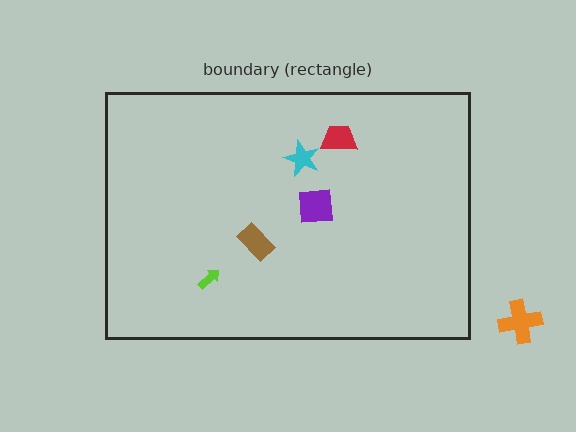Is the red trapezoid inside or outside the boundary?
Inside.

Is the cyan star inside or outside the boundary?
Inside.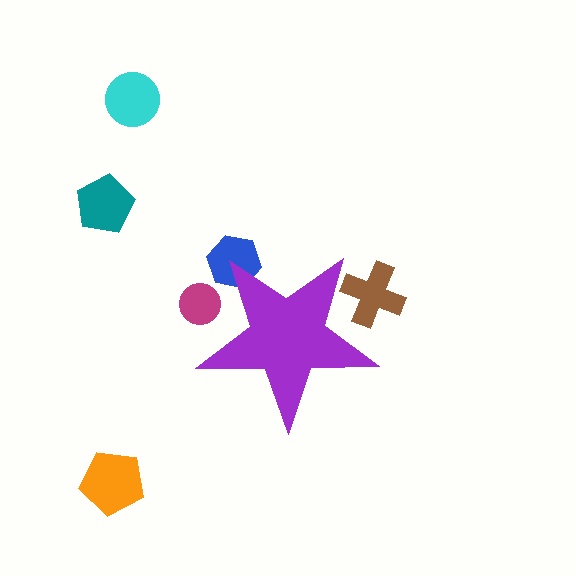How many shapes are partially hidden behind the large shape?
3 shapes are partially hidden.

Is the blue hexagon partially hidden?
Yes, the blue hexagon is partially hidden behind the purple star.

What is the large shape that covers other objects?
A purple star.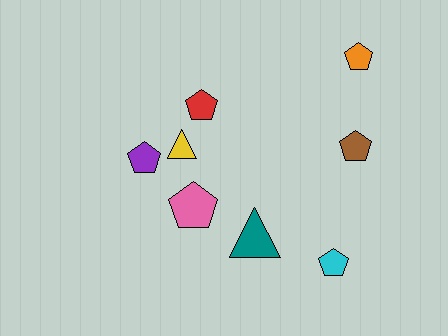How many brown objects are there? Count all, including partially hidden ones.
There is 1 brown object.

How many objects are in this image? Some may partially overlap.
There are 8 objects.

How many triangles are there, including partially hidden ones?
There are 2 triangles.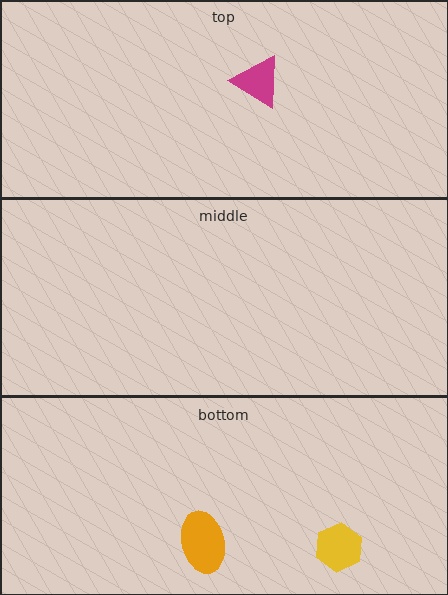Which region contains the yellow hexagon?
The bottom region.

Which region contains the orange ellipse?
The bottom region.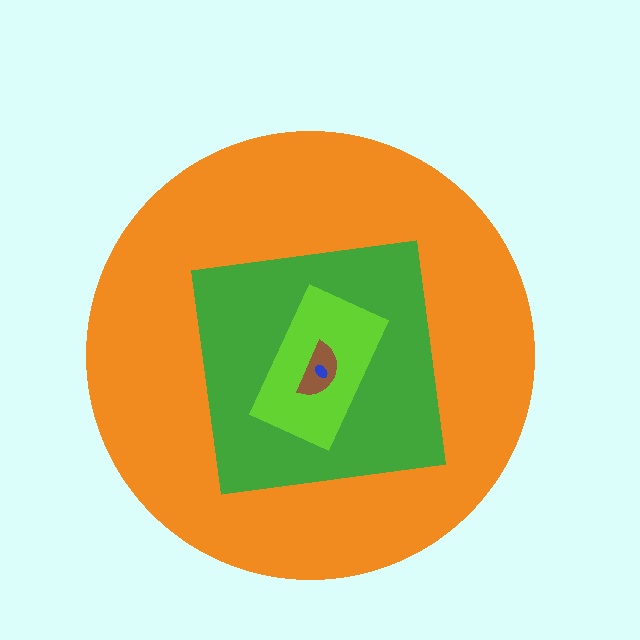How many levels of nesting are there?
5.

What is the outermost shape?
The orange circle.